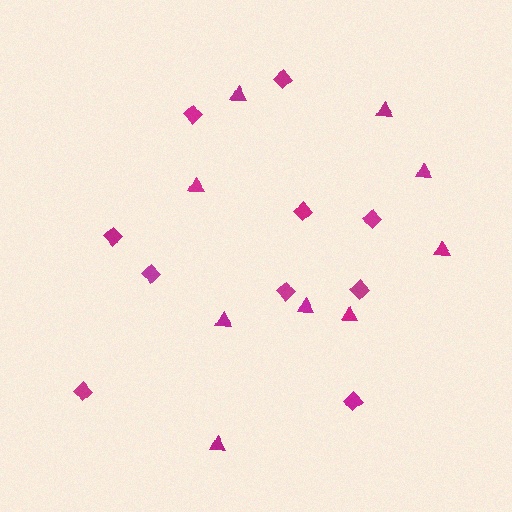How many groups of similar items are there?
There are 2 groups: one group of triangles (9) and one group of diamonds (10).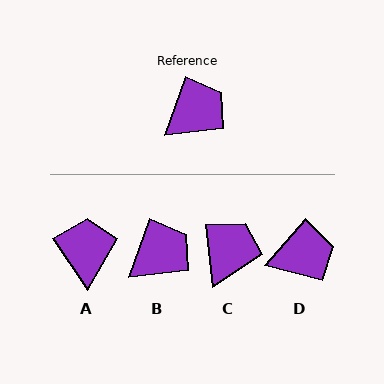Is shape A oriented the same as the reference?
No, it is off by about 53 degrees.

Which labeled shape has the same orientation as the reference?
B.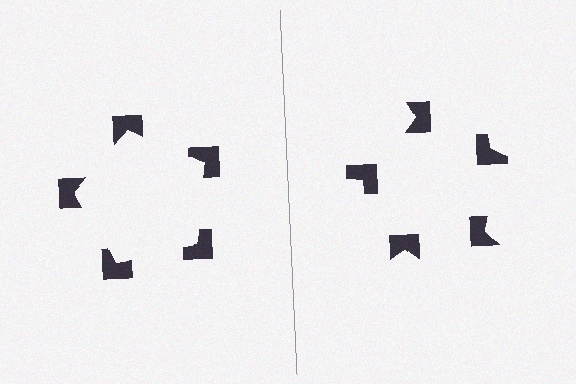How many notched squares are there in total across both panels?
10 — 5 on each side.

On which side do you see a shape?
An illusory pentagon appears on the left side. On the right side the wedge cuts are rotated, so no coherent shape forms.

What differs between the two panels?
The notched squares are positioned identically on both sides; only the wedge orientations differ. On the left they align to a pentagon; on the right they are misaligned.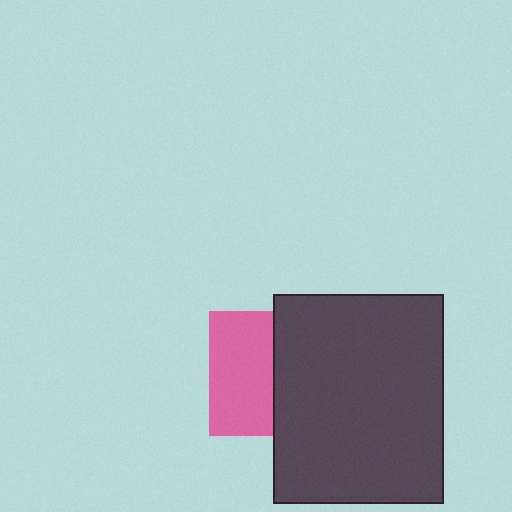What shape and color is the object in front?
The object in front is a dark gray rectangle.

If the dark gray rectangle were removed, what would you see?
You would see the complete pink square.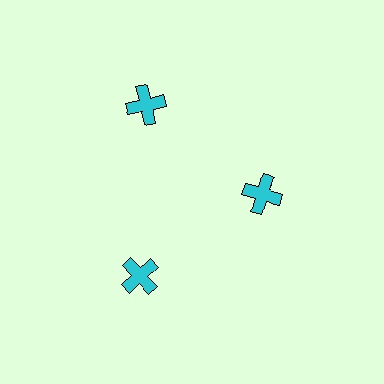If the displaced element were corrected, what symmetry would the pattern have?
It would have 3-fold rotational symmetry — the pattern would map onto itself every 120 degrees.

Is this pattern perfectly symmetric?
No. The 3 cyan crosses are arranged in a ring, but one element near the 3 o'clock position is pulled inward toward the center, breaking the 3-fold rotational symmetry.